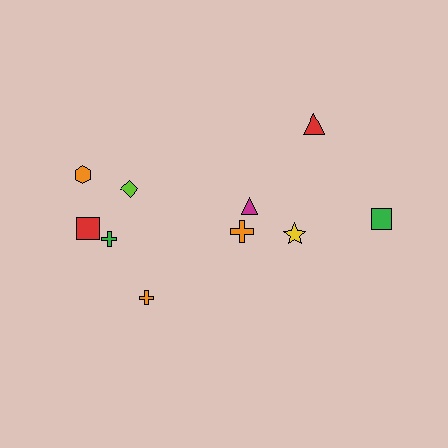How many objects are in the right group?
There are 4 objects.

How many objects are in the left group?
There are 6 objects.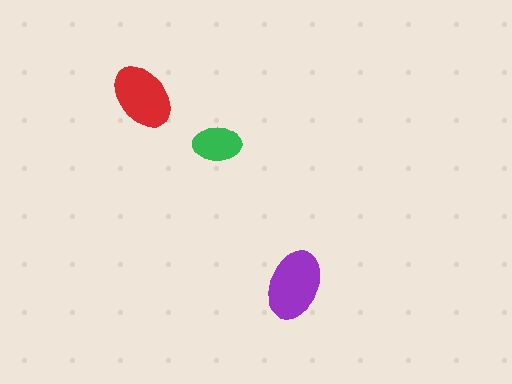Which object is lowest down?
The purple ellipse is bottommost.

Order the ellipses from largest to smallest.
the purple one, the red one, the green one.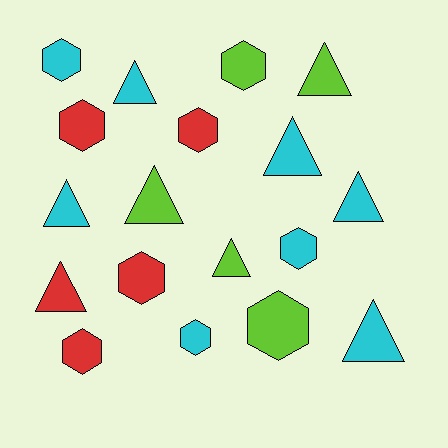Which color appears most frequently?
Cyan, with 8 objects.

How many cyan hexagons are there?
There are 3 cyan hexagons.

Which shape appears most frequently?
Hexagon, with 9 objects.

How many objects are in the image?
There are 18 objects.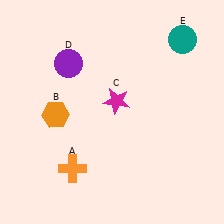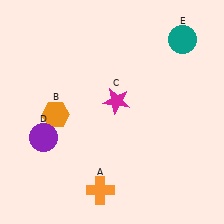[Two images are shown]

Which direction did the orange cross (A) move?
The orange cross (A) moved right.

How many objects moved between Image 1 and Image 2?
2 objects moved between the two images.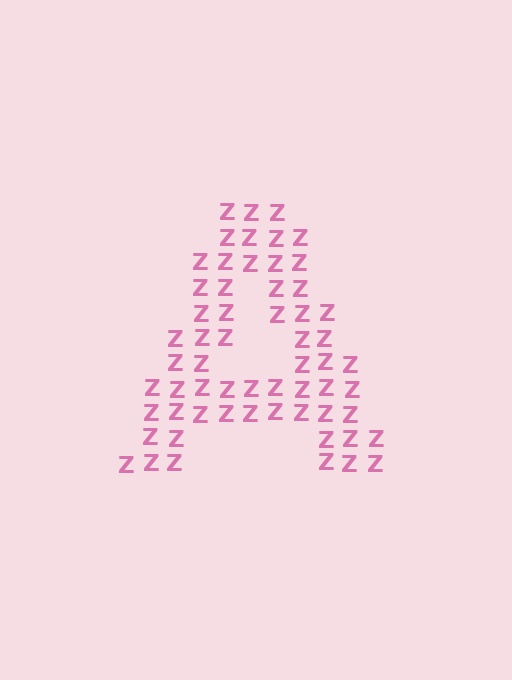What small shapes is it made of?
It is made of small letter Z's.